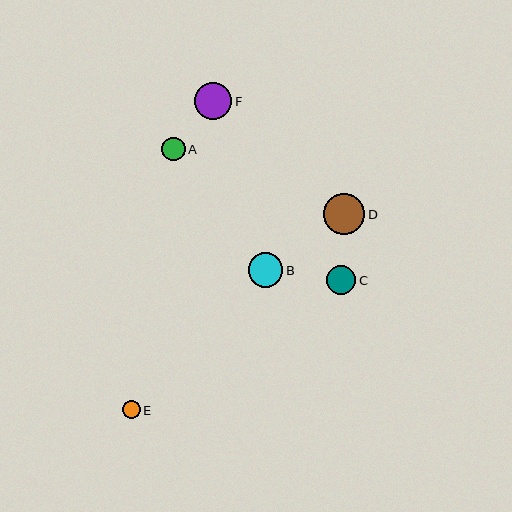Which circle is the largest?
Circle D is the largest with a size of approximately 41 pixels.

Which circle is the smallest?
Circle E is the smallest with a size of approximately 18 pixels.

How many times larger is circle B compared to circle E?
Circle B is approximately 2.0 times the size of circle E.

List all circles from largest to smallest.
From largest to smallest: D, F, B, C, A, E.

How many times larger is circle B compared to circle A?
Circle B is approximately 1.5 times the size of circle A.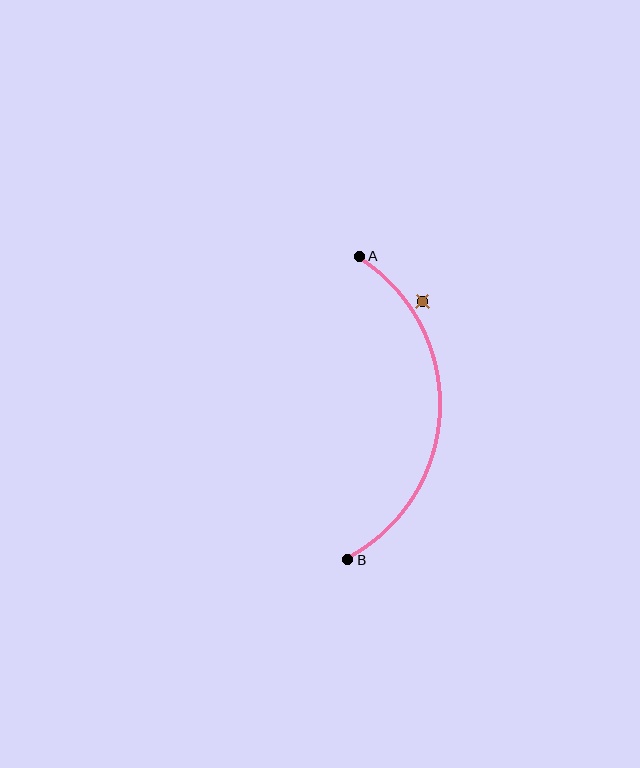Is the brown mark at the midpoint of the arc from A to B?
No — the brown mark does not lie on the arc at all. It sits slightly outside the curve.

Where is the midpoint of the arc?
The arc midpoint is the point on the curve farthest from the straight line joining A and B. It sits to the right of that line.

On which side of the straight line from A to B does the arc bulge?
The arc bulges to the right of the straight line connecting A and B.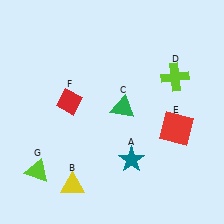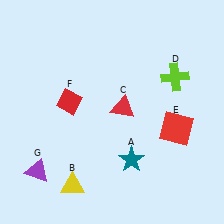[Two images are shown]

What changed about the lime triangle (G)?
In Image 1, G is lime. In Image 2, it changed to purple.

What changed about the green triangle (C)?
In Image 1, C is green. In Image 2, it changed to red.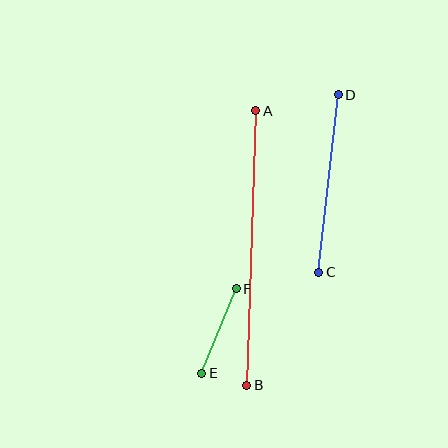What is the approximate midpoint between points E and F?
The midpoint is at approximately (219, 331) pixels.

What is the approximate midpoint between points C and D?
The midpoint is at approximately (328, 184) pixels.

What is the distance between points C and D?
The distance is approximately 179 pixels.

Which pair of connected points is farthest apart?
Points A and B are farthest apart.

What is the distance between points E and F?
The distance is approximately 92 pixels.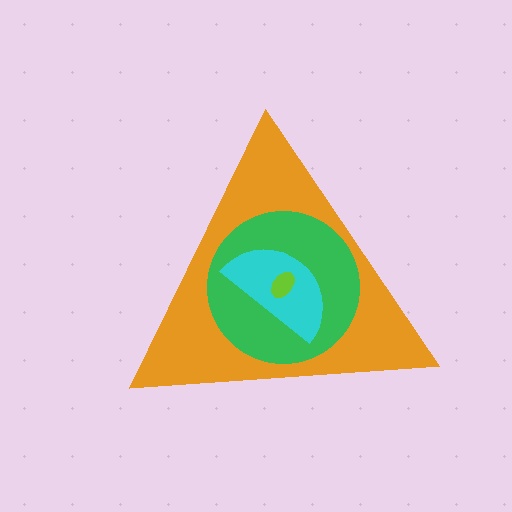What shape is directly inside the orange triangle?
The green circle.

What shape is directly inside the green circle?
The cyan semicircle.